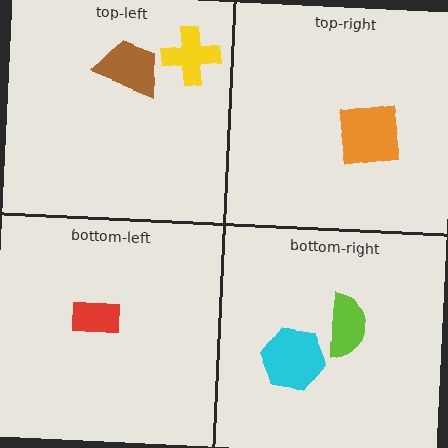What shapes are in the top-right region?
The orange square.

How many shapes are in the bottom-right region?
2.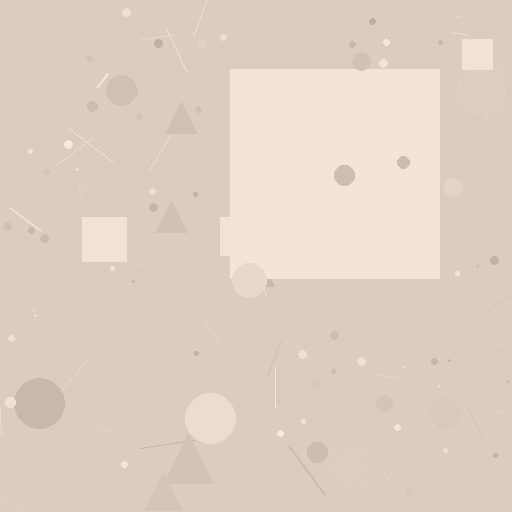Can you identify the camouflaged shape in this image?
The camouflaged shape is a square.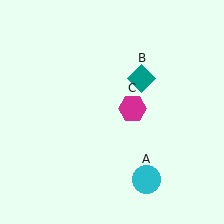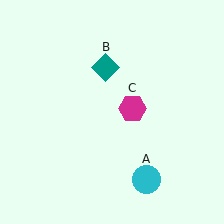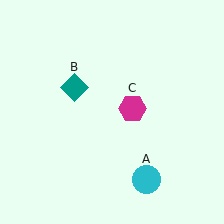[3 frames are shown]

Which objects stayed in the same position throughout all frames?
Cyan circle (object A) and magenta hexagon (object C) remained stationary.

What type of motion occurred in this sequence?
The teal diamond (object B) rotated counterclockwise around the center of the scene.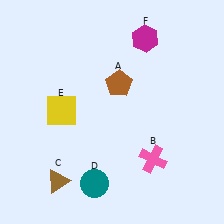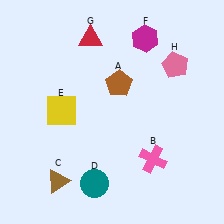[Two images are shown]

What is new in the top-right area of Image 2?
A pink pentagon (H) was added in the top-right area of Image 2.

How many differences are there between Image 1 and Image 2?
There are 2 differences between the two images.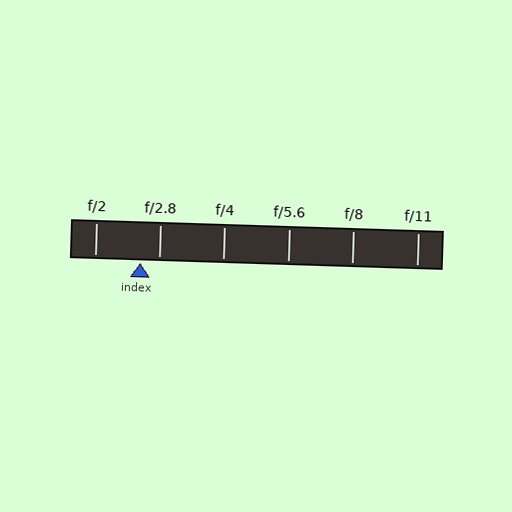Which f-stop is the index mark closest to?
The index mark is closest to f/2.8.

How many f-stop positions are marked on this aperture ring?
There are 6 f-stop positions marked.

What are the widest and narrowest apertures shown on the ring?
The widest aperture shown is f/2 and the narrowest is f/11.